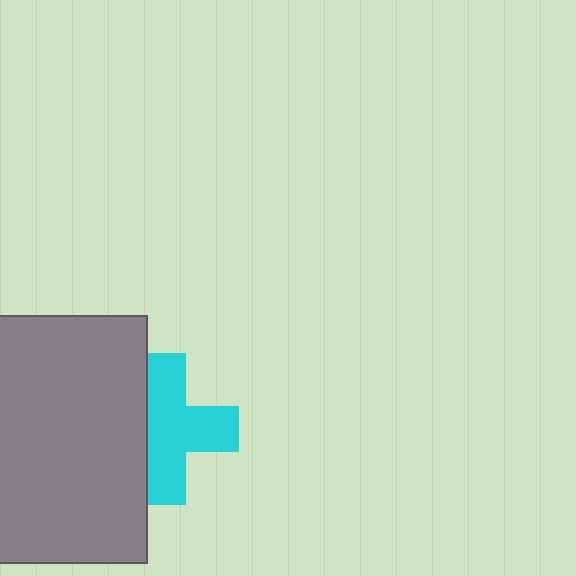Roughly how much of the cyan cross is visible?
Most of it is visible (roughly 70%).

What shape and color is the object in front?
The object in front is a gray rectangle.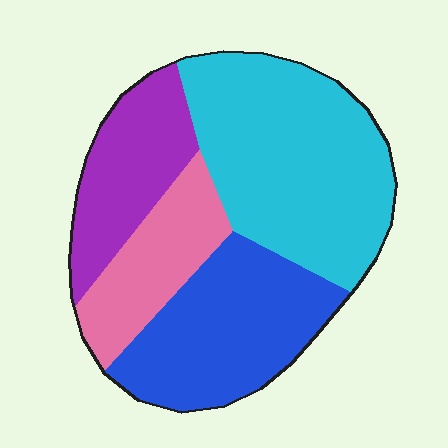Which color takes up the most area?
Cyan, at roughly 40%.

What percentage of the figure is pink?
Pink takes up less than a quarter of the figure.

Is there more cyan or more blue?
Cyan.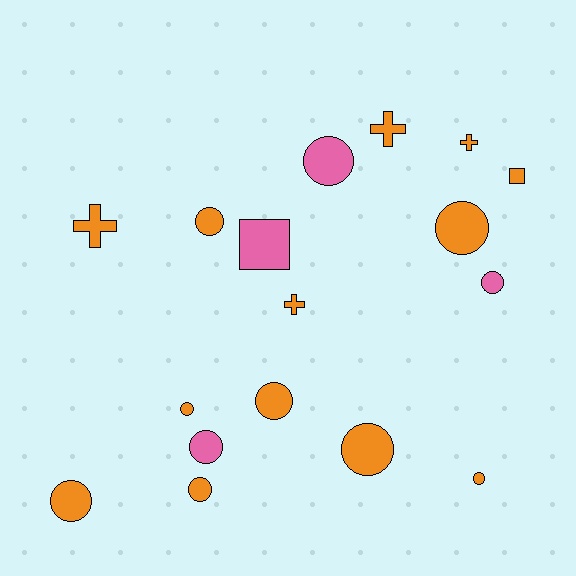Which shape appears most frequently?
Circle, with 11 objects.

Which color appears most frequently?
Orange, with 13 objects.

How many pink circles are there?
There are 3 pink circles.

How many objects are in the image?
There are 17 objects.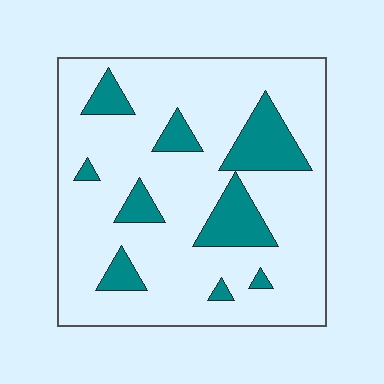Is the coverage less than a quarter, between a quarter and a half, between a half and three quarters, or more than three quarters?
Less than a quarter.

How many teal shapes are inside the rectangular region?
9.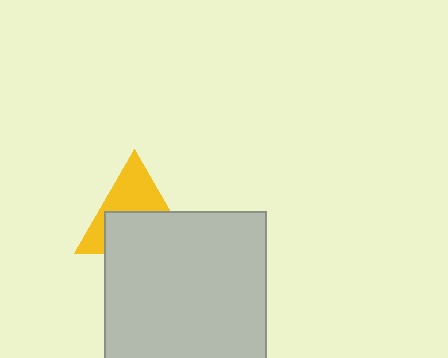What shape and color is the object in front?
The object in front is a light gray square.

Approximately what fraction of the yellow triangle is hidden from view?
Roughly 53% of the yellow triangle is hidden behind the light gray square.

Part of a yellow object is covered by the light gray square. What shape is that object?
It is a triangle.